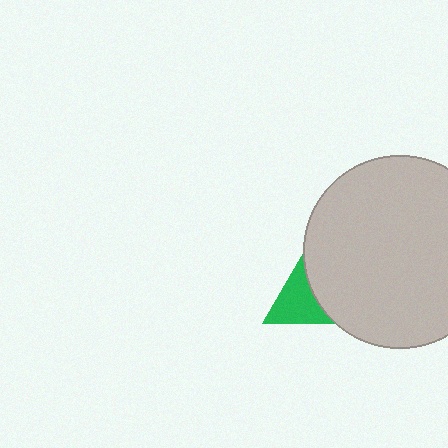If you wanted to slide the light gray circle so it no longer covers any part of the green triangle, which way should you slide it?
Slide it right — that is the most direct way to separate the two shapes.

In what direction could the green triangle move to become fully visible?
The green triangle could move left. That would shift it out from behind the light gray circle entirely.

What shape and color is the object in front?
The object in front is a light gray circle.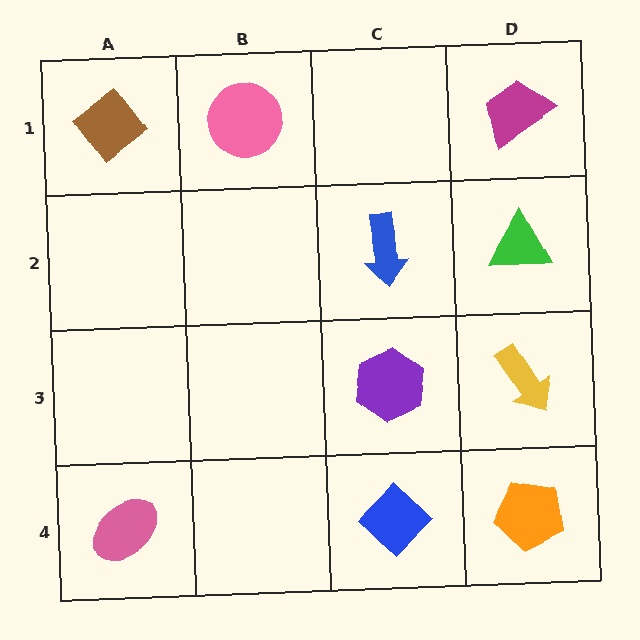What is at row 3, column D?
A yellow arrow.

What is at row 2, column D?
A green triangle.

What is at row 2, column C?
A blue arrow.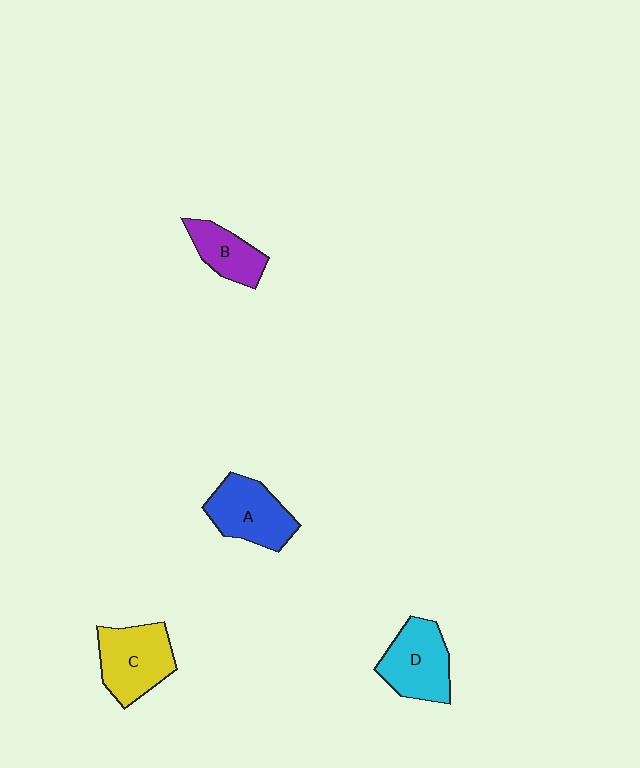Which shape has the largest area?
Shape C (yellow).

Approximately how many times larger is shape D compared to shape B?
Approximately 1.4 times.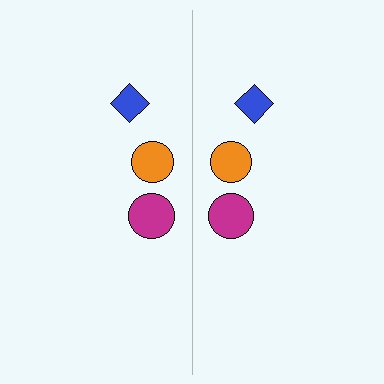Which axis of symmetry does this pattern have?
The pattern has a vertical axis of symmetry running through the center of the image.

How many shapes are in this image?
There are 6 shapes in this image.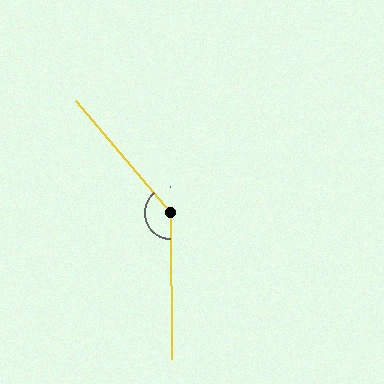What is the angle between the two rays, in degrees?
Approximately 140 degrees.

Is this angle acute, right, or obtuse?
It is obtuse.